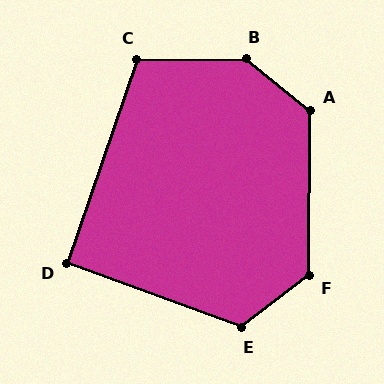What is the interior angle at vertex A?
Approximately 128 degrees (obtuse).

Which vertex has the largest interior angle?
B, at approximately 141 degrees.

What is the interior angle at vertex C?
Approximately 109 degrees (obtuse).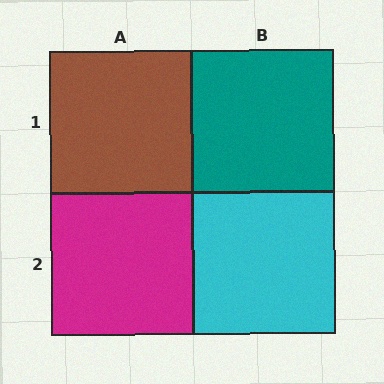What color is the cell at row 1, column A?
Brown.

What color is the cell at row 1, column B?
Teal.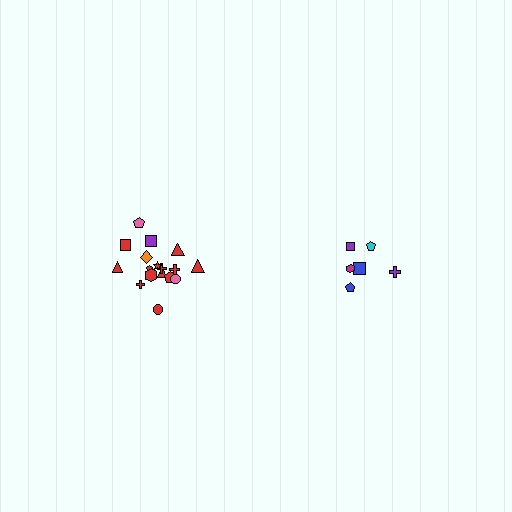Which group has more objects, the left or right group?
The left group.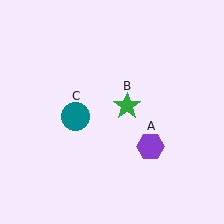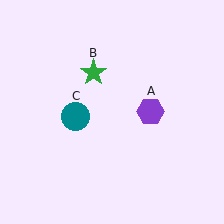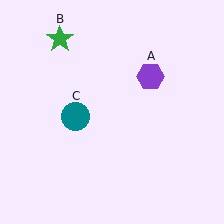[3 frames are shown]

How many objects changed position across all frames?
2 objects changed position: purple hexagon (object A), green star (object B).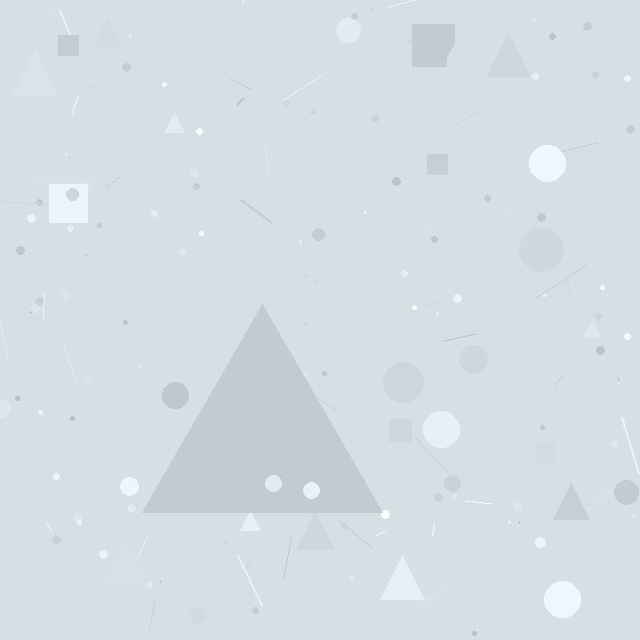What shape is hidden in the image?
A triangle is hidden in the image.